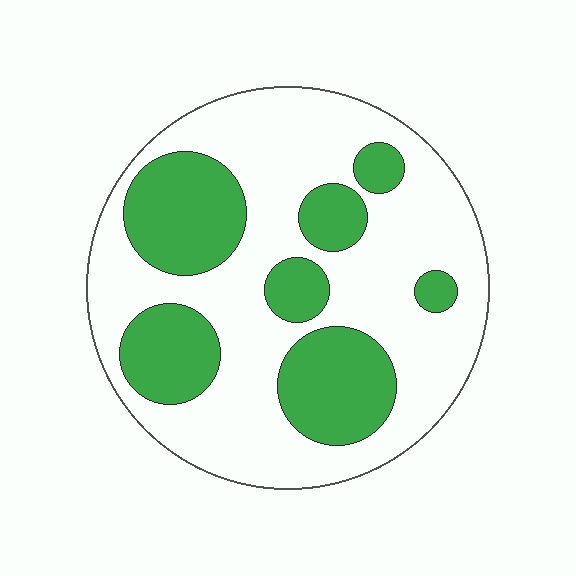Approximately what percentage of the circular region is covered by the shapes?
Approximately 35%.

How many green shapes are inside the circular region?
7.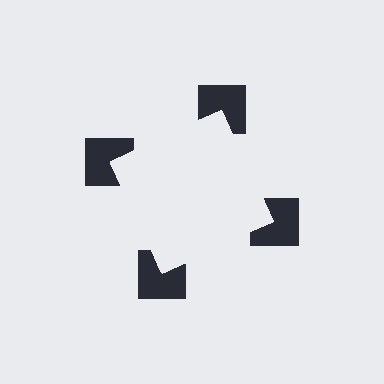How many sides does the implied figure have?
4 sides.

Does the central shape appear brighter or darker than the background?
It typically appears slightly brighter than the background, even though no actual brightness change is drawn.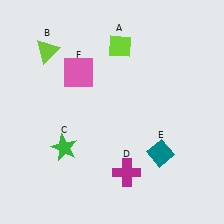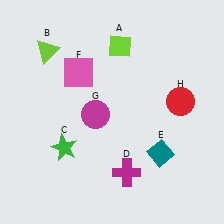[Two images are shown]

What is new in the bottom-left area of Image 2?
A magenta circle (G) was added in the bottom-left area of Image 2.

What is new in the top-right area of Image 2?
A red circle (H) was added in the top-right area of Image 2.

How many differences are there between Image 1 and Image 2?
There are 2 differences between the two images.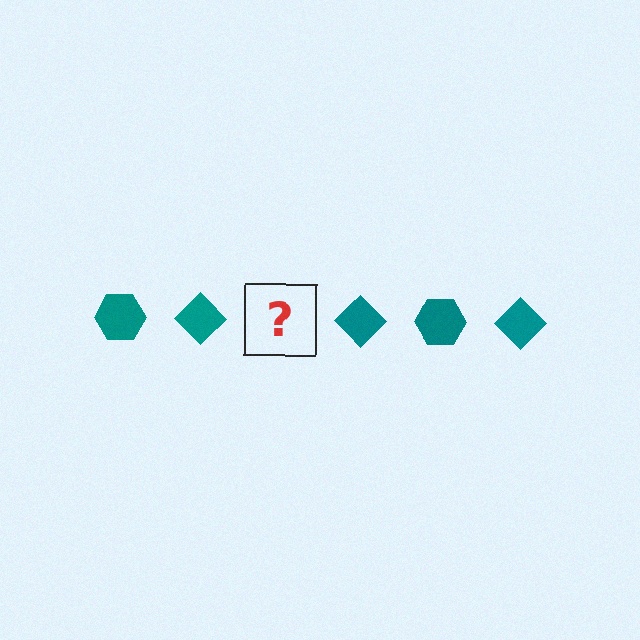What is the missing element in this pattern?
The missing element is a teal hexagon.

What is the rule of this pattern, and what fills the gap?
The rule is that the pattern cycles through hexagon, diamond shapes in teal. The gap should be filled with a teal hexagon.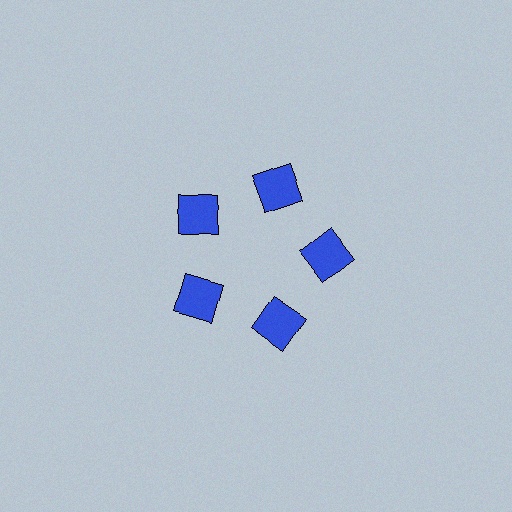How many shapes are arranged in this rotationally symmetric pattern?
There are 5 shapes, arranged in 5 groups of 1.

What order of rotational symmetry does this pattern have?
This pattern has 5-fold rotational symmetry.